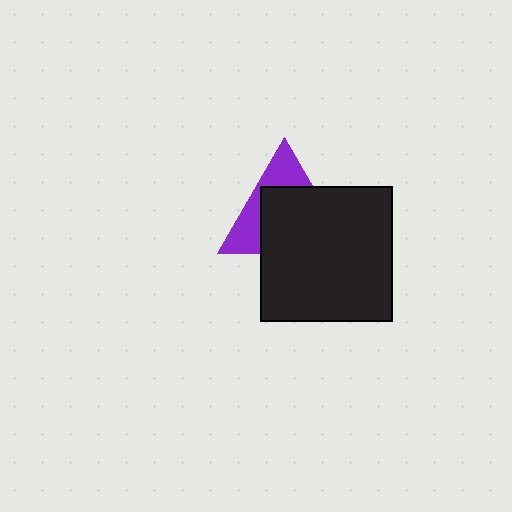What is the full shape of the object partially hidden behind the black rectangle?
The partially hidden object is a purple triangle.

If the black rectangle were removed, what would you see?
You would see the complete purple triangle.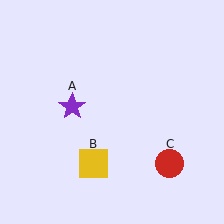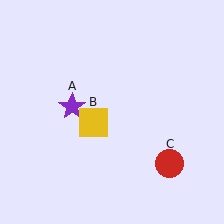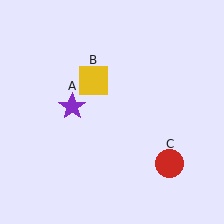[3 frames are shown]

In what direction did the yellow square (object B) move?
The yellow square (object B) moved up.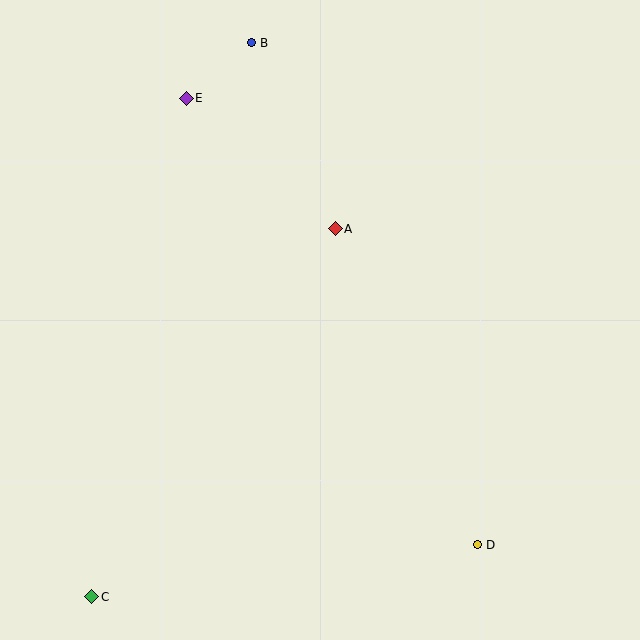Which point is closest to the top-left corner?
Point E is closest to the top-left corner.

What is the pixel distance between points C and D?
The distance between C and D is 389 pixels.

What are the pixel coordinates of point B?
Point B is at (251, 43).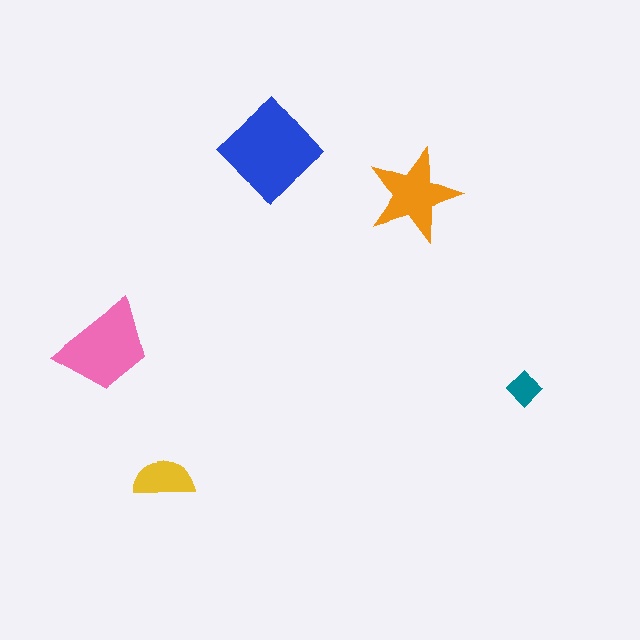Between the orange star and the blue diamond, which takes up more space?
The blue diamond.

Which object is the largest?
The blue diamond.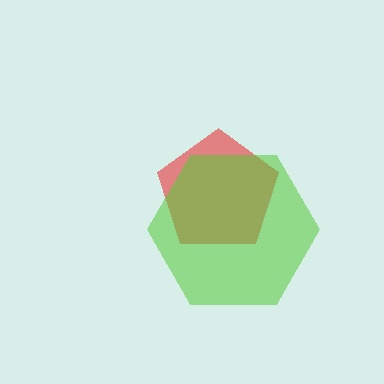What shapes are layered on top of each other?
The layered shapes are: a red pentagon, a lime hexagon.